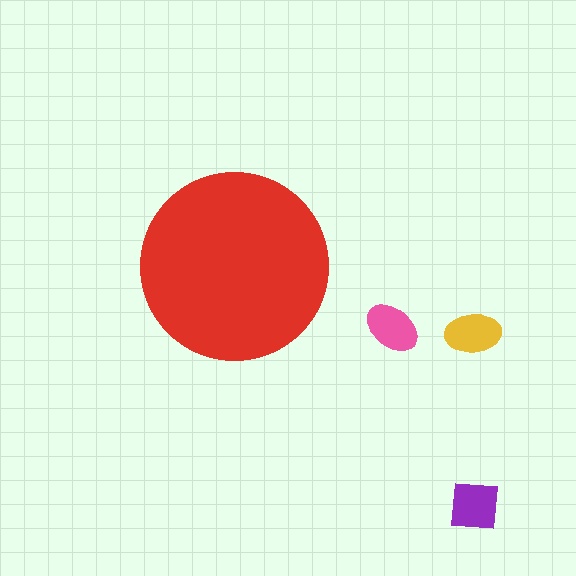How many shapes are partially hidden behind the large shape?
0 shapes are partially hidden.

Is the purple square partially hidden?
No, the purple square is fully visible.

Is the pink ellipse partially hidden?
No, the pink ellipse is fully visible.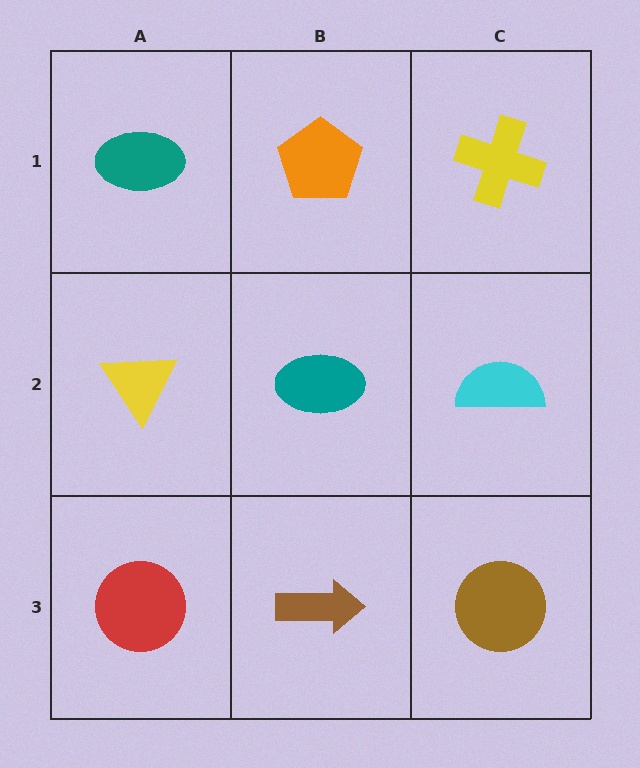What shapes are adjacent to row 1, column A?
A yellow triangle (row 2, column A), an orange pentagon (row 1, column B).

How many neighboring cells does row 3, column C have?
2.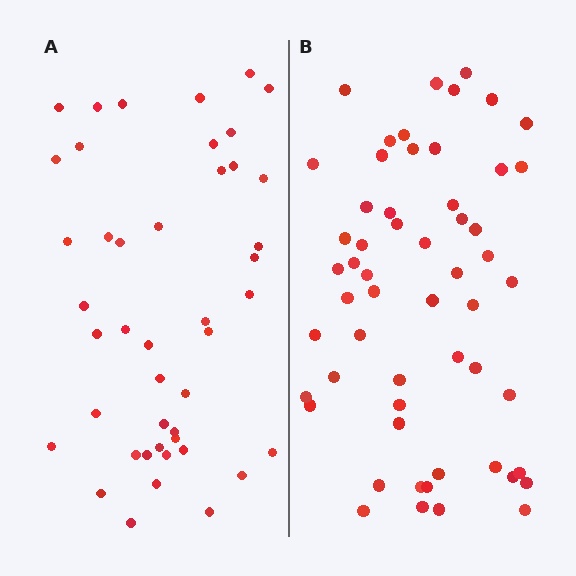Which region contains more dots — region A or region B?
Region B (the right region) has more dots.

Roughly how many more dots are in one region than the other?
Region B has roughly 12 or so more dots than region A.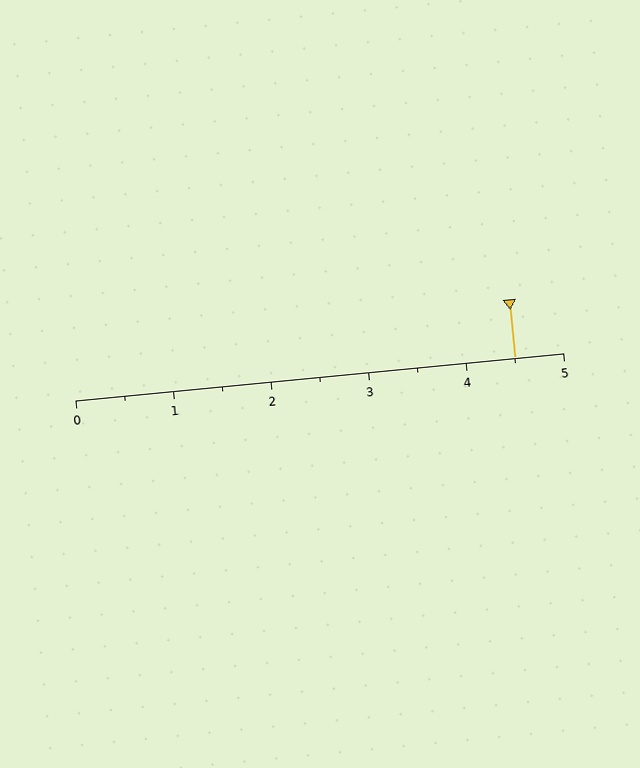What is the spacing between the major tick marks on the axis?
The major ticks are spaced 1 apart.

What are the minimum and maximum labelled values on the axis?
The axis runs from 0 to 5.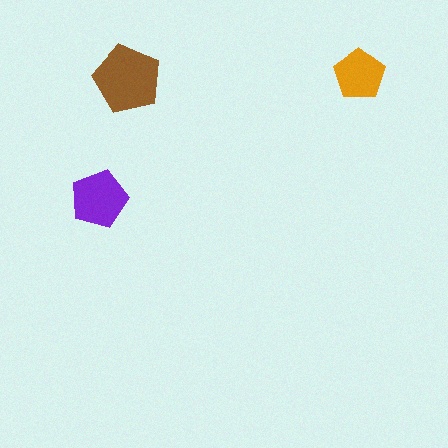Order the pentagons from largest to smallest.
the brown one, the purple one, the orange one.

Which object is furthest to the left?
The purple pentagon is leftmost.